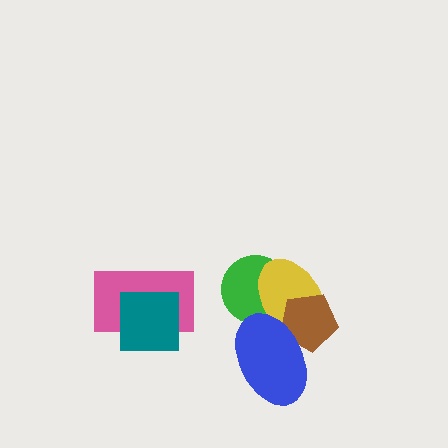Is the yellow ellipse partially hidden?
Yes, it is partially covered by another shape.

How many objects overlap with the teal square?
1 object overlaps with the teal square.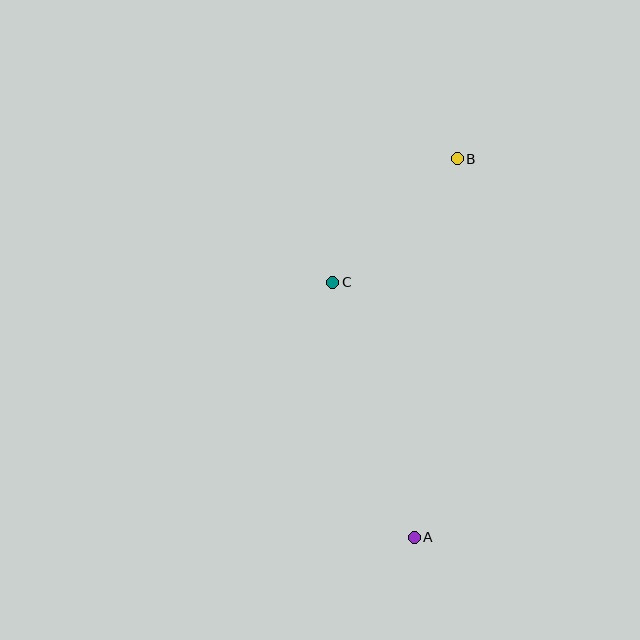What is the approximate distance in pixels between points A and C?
The distance between A and C is approximately 268 pixels.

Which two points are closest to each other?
Points B and C are closest to each other.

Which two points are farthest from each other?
Points A and B are farthest from each other.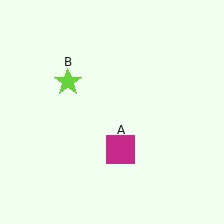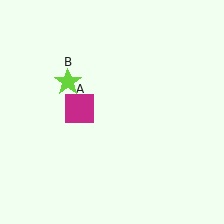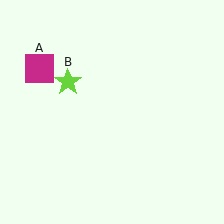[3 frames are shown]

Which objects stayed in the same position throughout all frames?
Lime star (object B) remained stationary.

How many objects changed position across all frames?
1 object changed position: magenta square (object A).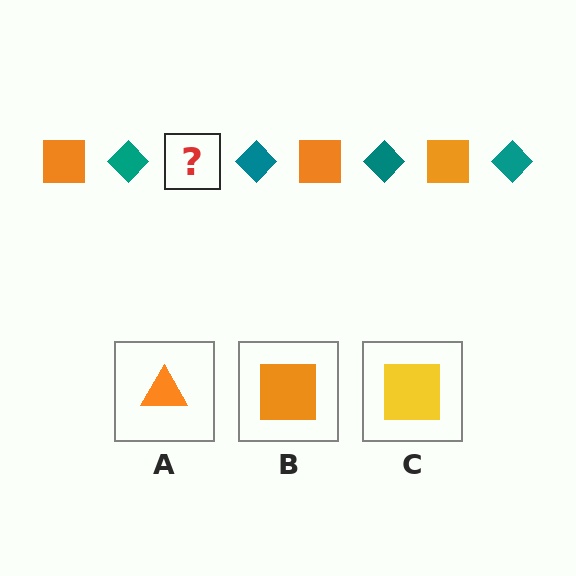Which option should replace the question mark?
Option B.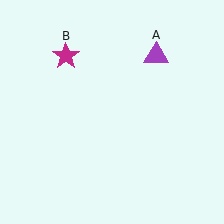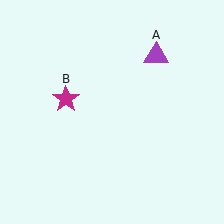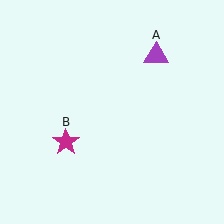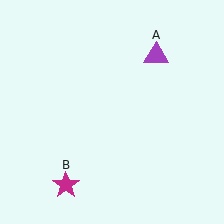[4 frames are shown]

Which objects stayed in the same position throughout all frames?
Purple triangle (object A) remained stationary.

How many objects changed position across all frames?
1 object changed position: magenta star (object B).